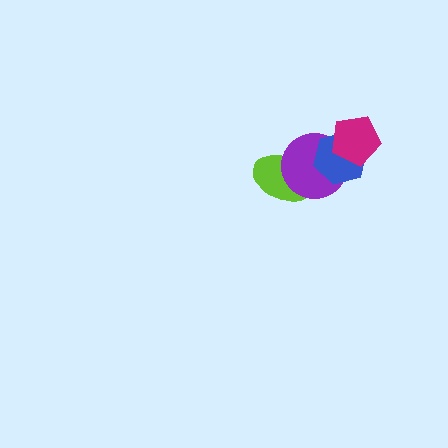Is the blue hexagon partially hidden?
Yes, it is partially covered by another shape.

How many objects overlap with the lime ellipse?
1 object overlaps with the lime ellipse.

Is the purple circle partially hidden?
Yes, it is partially covered by another shape.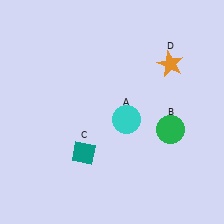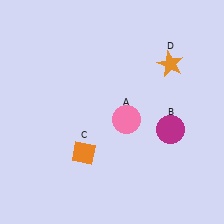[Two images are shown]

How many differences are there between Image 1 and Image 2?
There are 3 differences between the two images.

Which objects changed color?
A changed from cyan to pink. B changed from green to magenta. C changed from teal to orange.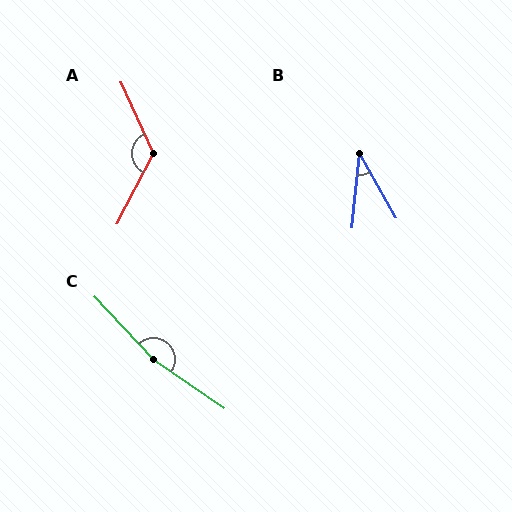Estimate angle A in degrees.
Approximately 128 degrees.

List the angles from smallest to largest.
B (35°), A (128°), C (168°).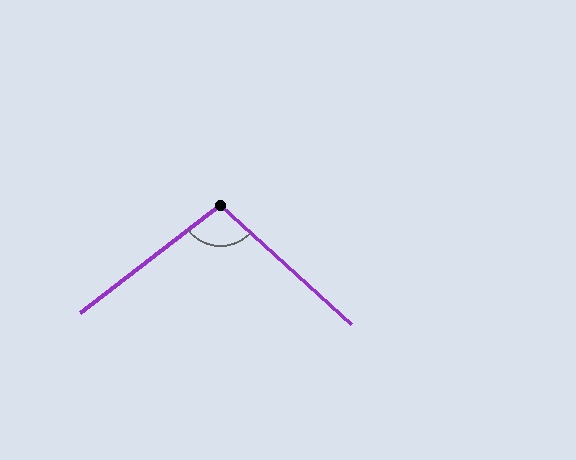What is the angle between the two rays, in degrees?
Approximately 100 degrees.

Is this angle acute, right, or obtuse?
It is obtuse.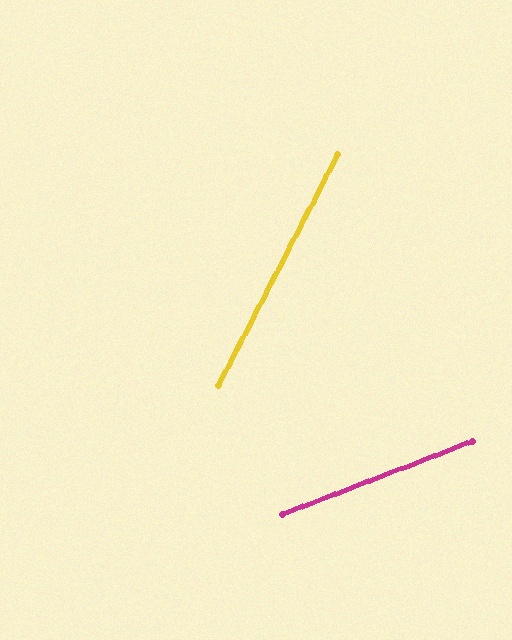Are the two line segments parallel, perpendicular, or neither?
Neither parallel nor perpendicular — they differ by about 41°.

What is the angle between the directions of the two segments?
Approximately 41 degrees.